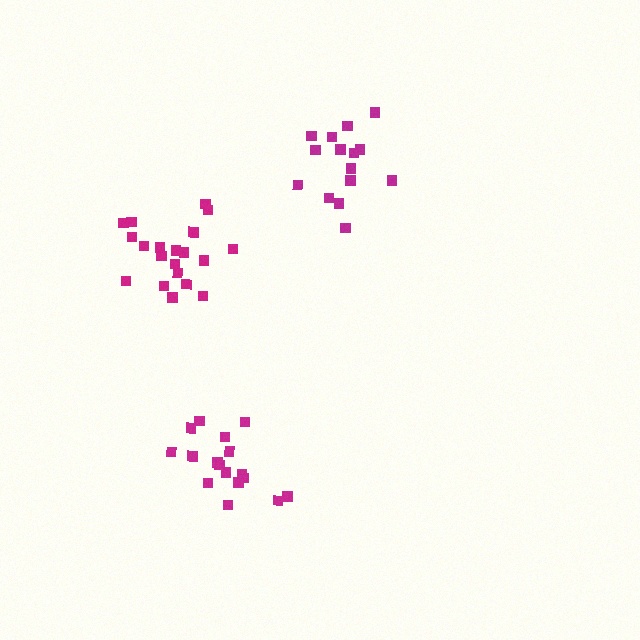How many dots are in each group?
Group 1: 15 dots, Group 2: 17 dots, Group 3: 21 dots (53 total).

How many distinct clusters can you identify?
There are 3 distinct clusters.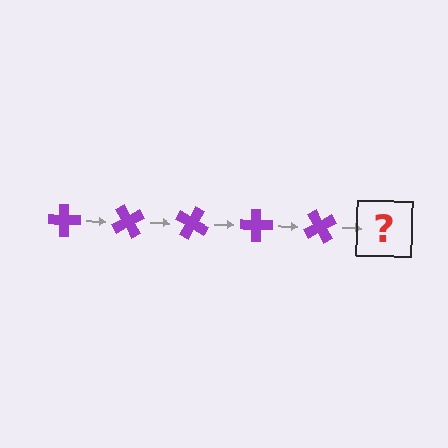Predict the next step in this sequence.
The next step is a purple cross rotated 300 degrees.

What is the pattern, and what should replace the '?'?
The pattern is that the cross rotates 60 degrees each step. The '?' should be a purple cross rotated 300 degrees.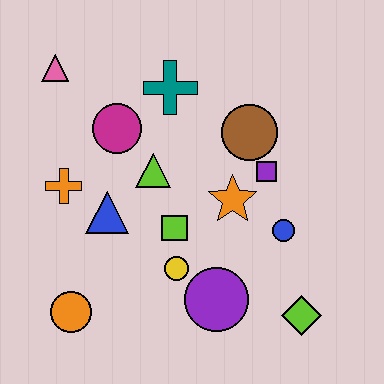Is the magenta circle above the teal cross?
No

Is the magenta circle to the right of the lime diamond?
No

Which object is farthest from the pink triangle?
The lime diamond is farthest from the pink triangle.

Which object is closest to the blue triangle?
The orange cross is closest to the blue triangle.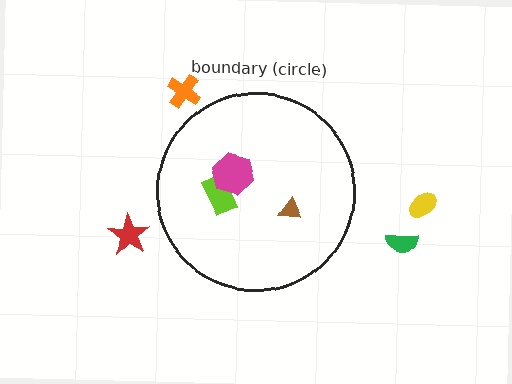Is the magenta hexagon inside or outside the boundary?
Inside.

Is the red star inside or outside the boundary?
Outside.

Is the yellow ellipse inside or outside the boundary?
Outside.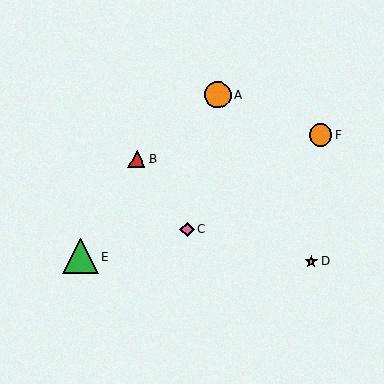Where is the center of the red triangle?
The center of the red triangle is at (137, 159).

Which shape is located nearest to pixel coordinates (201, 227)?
The pink diamond (labeled C) at (187, 229) is nearest to that location.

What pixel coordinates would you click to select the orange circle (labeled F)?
Click at (321, 135) to select the orange circle F.